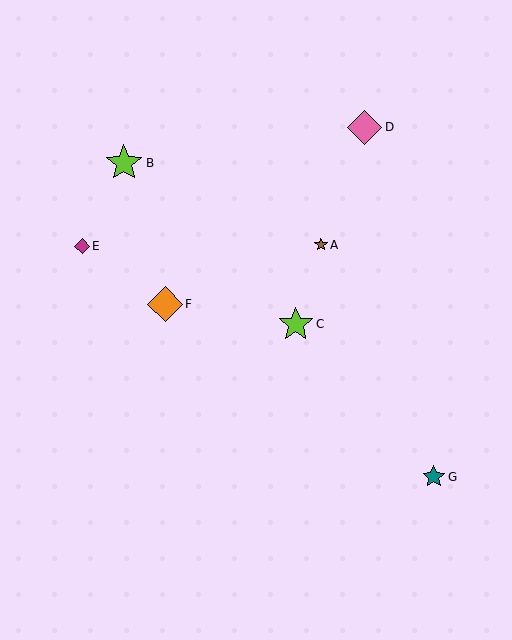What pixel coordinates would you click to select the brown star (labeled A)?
Click at (321, 245) to select the brown star A.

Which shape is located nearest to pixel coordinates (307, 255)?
The brown star (labeled A) at (321, 245) is nearest to that location.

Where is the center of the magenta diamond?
The center of the magenta diamond is at (82, 246).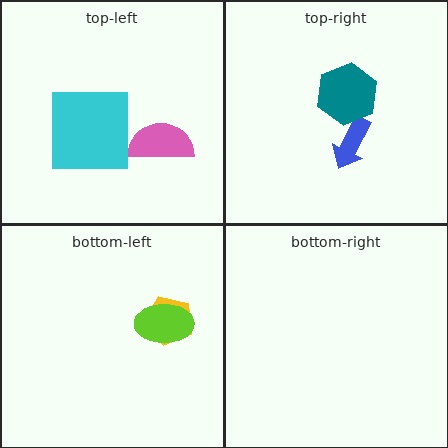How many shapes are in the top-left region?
2.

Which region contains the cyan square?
The top-left region.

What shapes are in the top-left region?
The pink semicircle, the cyan square.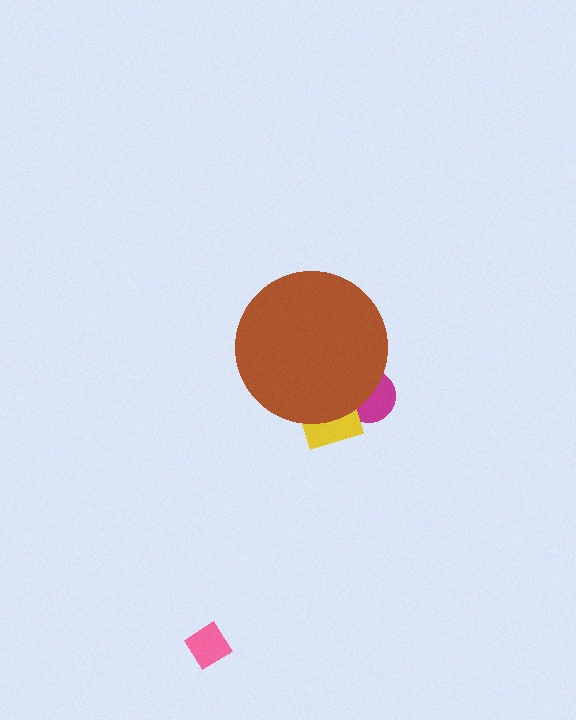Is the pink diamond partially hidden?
No, the pink diamond is fully visible.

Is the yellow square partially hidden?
Yes, the yellow square is partially hidden behind the brown circle.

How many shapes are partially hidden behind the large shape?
2 shapes are partially hidden.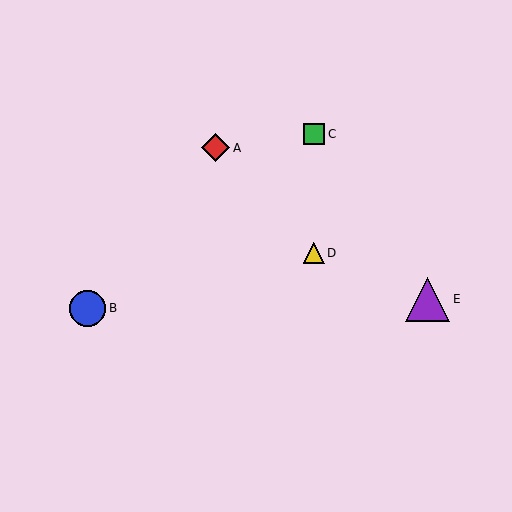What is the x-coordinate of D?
Object D is at x≈314.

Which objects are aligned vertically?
Objects C, D are aligned vertically.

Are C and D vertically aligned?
Yes, both are at x≈314.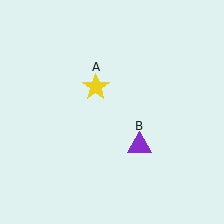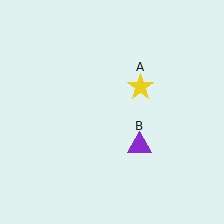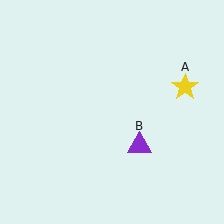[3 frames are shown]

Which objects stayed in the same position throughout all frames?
Purple triangle (object B) remained stationary.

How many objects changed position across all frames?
1 object changed position: yellow star (object A).